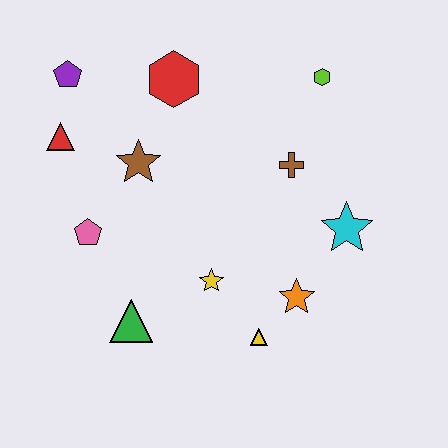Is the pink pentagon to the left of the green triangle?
Yes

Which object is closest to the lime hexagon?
The brown cross is closest to the lime hexagon.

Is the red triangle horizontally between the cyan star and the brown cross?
No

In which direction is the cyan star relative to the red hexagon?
The cyan star is to the right of the red hexagon.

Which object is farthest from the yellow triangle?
The purple pentagon is farthest from the yellow triangle.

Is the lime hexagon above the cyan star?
Yes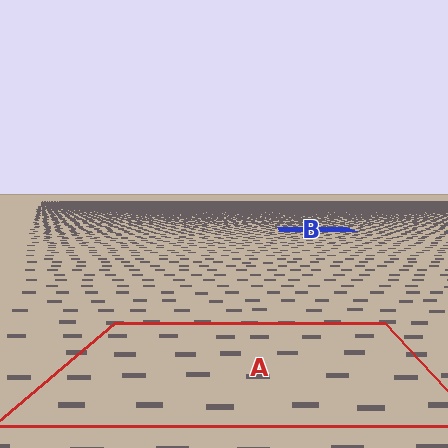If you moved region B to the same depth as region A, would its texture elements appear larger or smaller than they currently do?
They would appear larger. At a closer depth, the same texture elements are projected at a bigger on-screen size.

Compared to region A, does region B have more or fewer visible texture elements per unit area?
Region B has more texture elements per unit area — they are packed more densely because it is farther away.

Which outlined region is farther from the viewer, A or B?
Region B is farther from the viewer — the texture elements inside it appear smaller and more densely packed.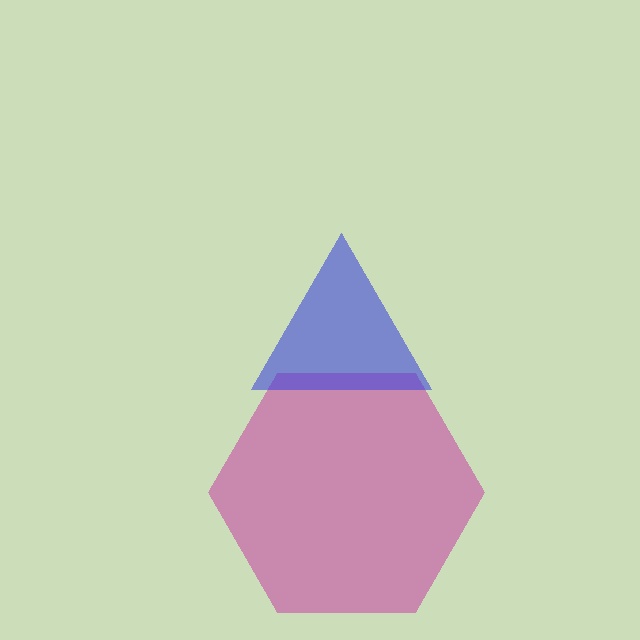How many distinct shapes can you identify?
There are 2 distinct shapes: a magenta hexagon, a blue triangle.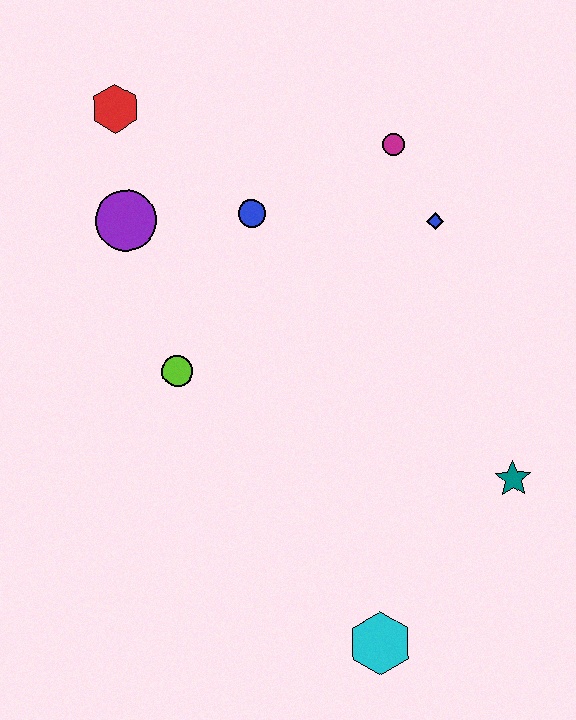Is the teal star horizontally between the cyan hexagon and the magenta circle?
No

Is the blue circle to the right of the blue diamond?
No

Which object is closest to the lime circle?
The purple circle is closest to the lime circle.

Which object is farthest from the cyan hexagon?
The red hexagon is farthest from the cyan hexagon.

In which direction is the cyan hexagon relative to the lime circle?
The cyan hexagon is below the lime circle.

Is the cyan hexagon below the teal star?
Yes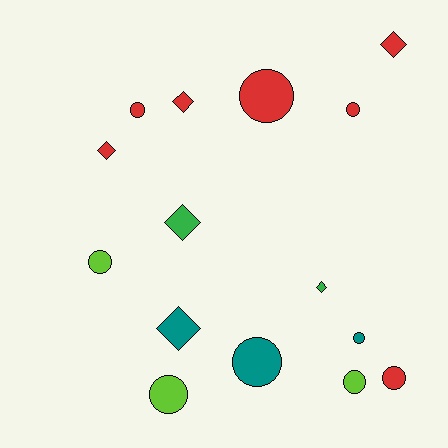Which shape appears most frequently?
Circle, with 9 objects.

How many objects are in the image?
There are 15 objects.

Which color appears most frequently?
Red, with 7 objects.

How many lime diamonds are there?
There are no lime diamonds.